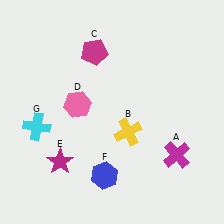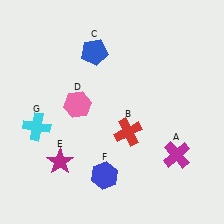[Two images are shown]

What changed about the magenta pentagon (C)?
In Image 1, C is magenta. In Image 2, it changed to blue.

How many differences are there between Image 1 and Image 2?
There are 2 differences between the two images.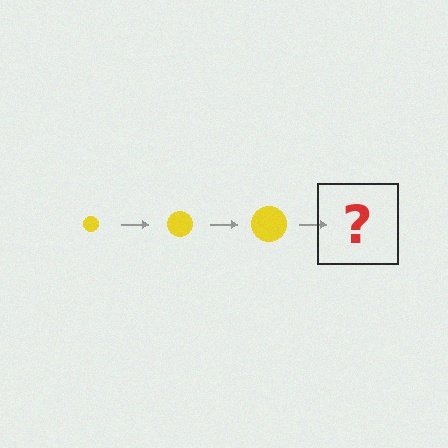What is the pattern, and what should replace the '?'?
The pattern is that the circle gets progressively larger each step. The '?' should be a yellow circle, larger than the previous one.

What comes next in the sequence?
The next element should be a yellow circle, larger than the previous one.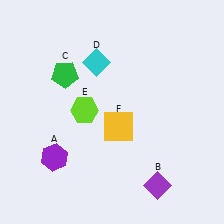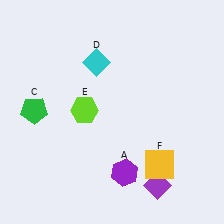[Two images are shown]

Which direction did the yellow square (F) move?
The yellow square (F) moved right.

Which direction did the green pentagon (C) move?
The green pentagon (C) moved down.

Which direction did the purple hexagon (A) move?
The purple hexagon (A) moved right.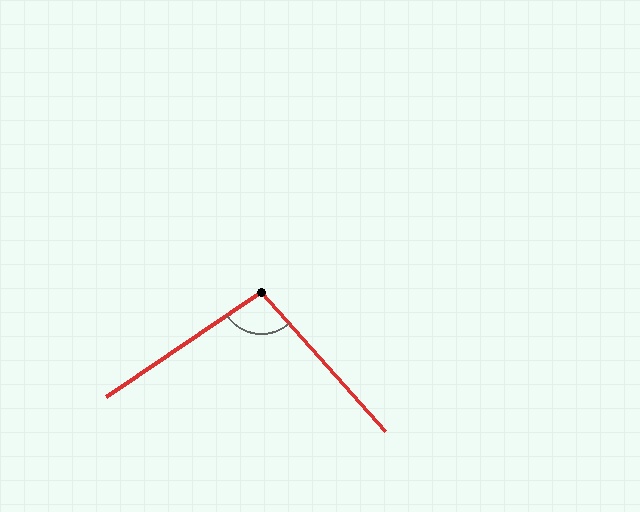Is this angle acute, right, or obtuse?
It is obtuse.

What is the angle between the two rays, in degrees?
Approximately 98 degrees.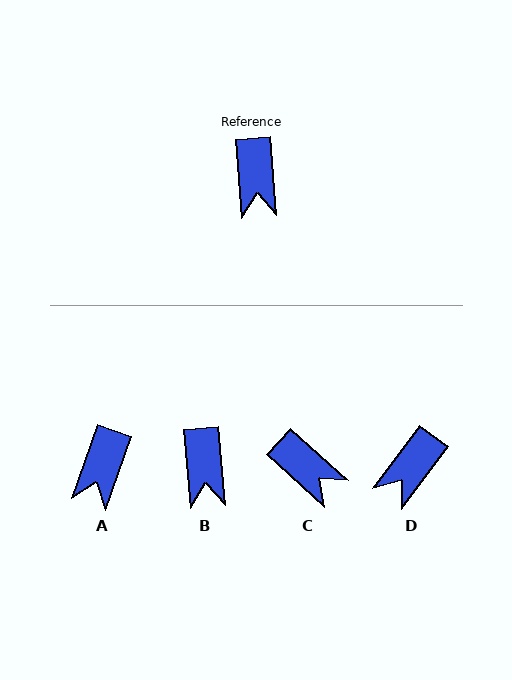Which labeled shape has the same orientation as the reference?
B.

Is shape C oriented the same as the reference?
No, it is off by about 43 degrees.